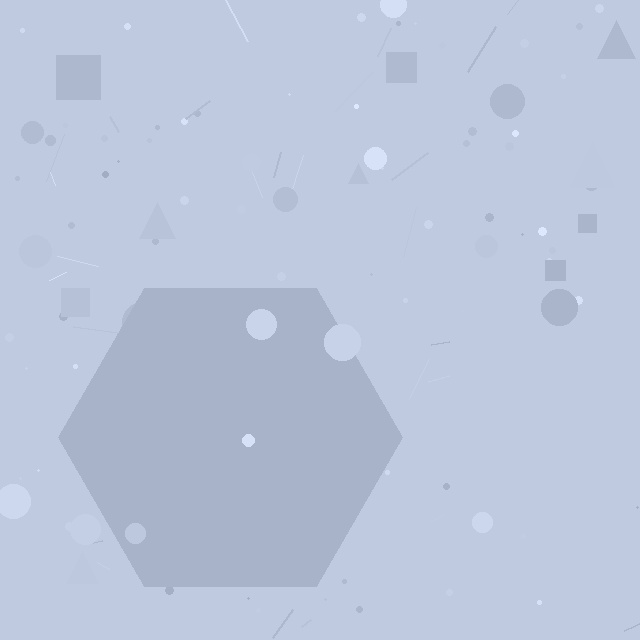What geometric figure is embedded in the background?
A hexagon is embedded in the background.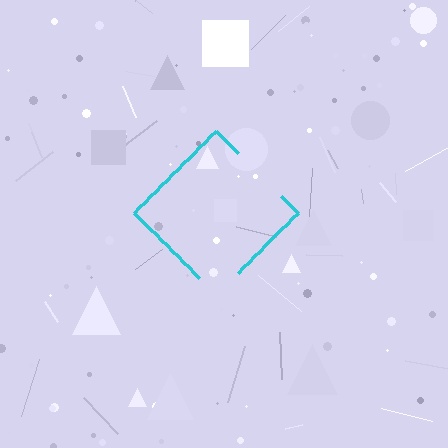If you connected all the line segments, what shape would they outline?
They would outline a diamond.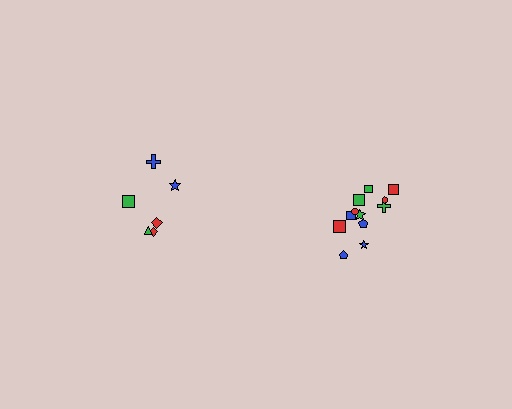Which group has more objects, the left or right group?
The right group.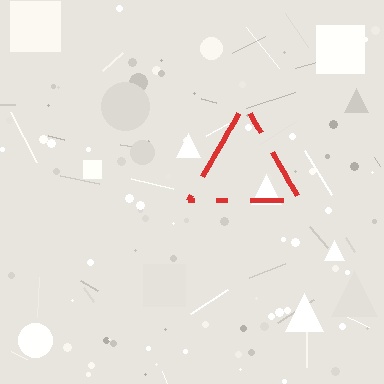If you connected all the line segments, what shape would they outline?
They would outline a triangle.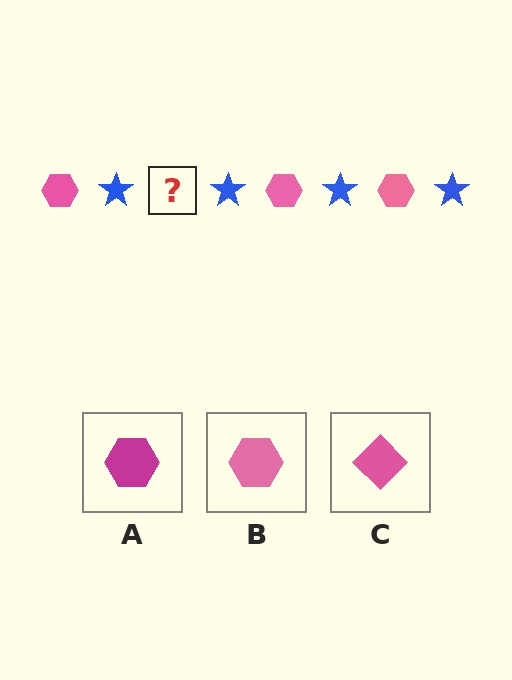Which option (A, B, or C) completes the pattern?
B.